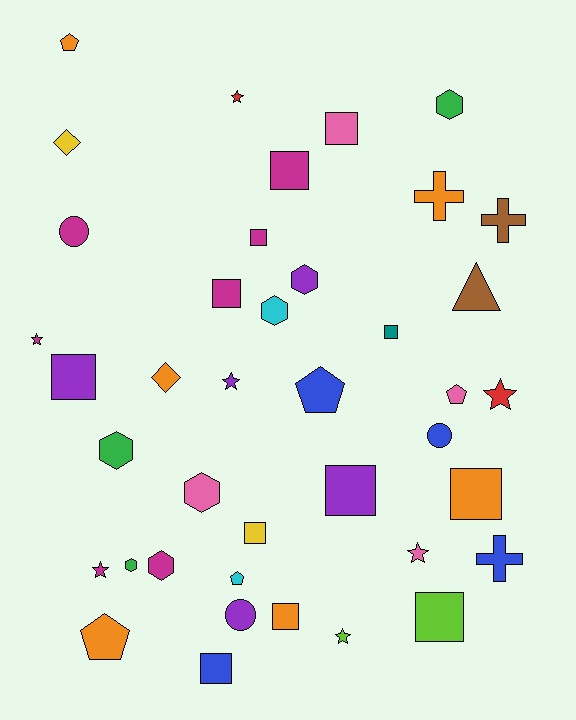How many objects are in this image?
There are 40 objects.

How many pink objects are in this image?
There are 4 pink objects.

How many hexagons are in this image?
There are 7 hexagons.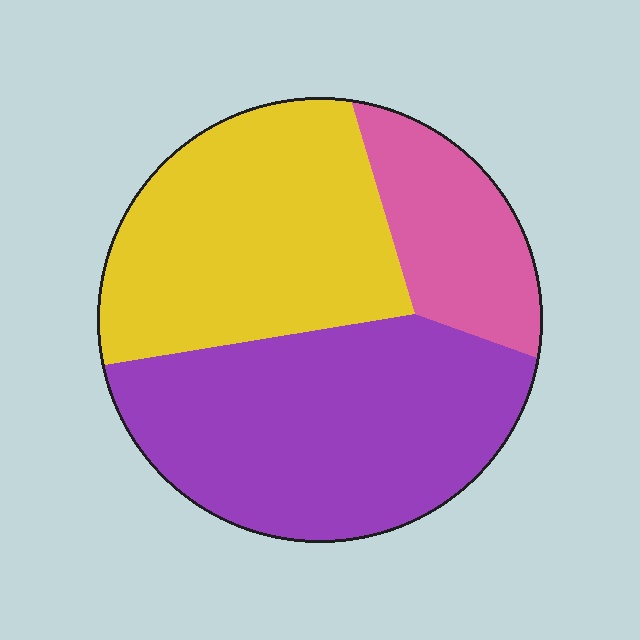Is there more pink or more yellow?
Yellow.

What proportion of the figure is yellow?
Yellow takes up about three eighths (3/8) of the figure.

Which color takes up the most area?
Purple, at roughly 45%.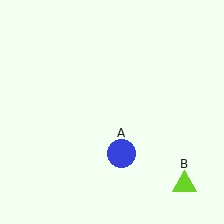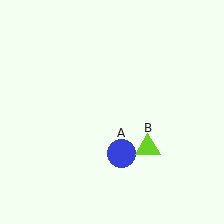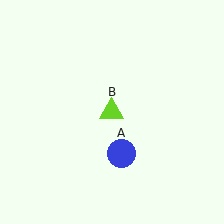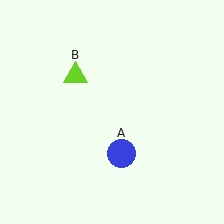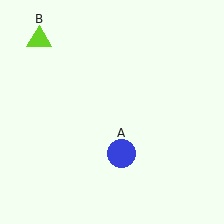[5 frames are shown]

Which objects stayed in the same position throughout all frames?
Blue circle (object A) remained stationary.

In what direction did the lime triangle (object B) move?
The lime triangle (object B) moved up and to the left.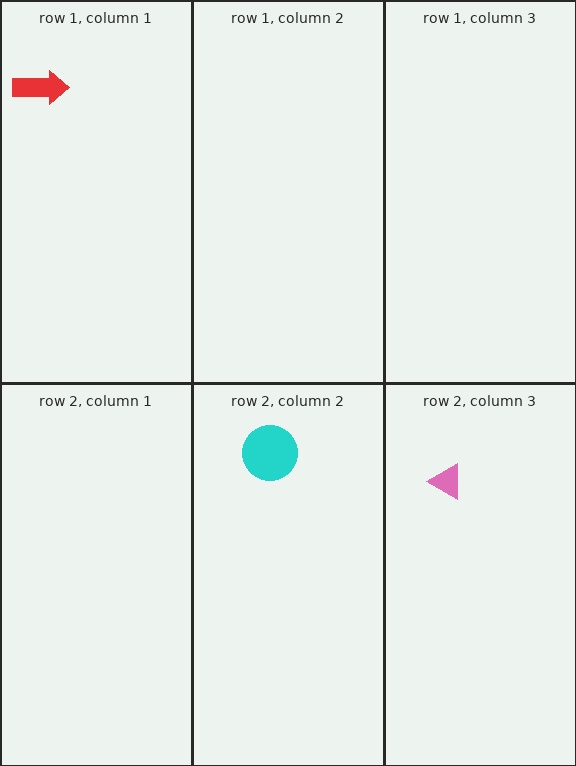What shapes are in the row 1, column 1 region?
The red arrow.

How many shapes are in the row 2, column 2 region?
1.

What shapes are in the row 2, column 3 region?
The pink triangle.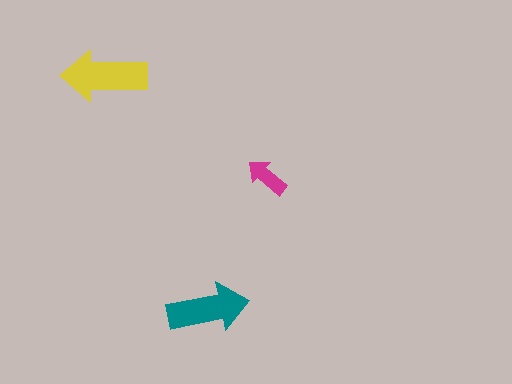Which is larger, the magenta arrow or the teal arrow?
The teal one.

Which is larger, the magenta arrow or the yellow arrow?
The yellow one.